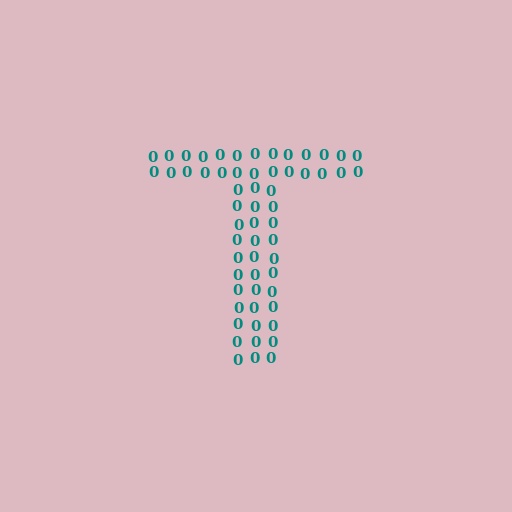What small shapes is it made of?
It is made of small digit 0's.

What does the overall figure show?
The overall figure shows the letter T.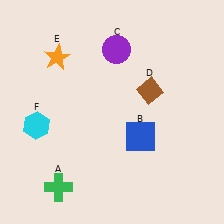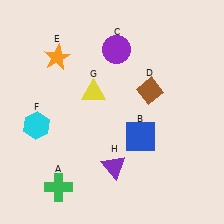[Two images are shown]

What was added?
A yellow triangle (G), a purple triangle (H) were added in Image 2.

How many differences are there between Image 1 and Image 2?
There are 2 differences between the two images.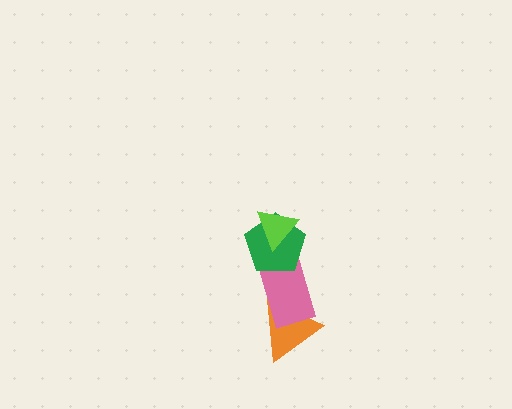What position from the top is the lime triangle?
The lime triangle is 1st from the top.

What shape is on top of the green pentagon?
The lime triangle is on top of the green pentagon.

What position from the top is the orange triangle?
The orange triangle is 4th from the top.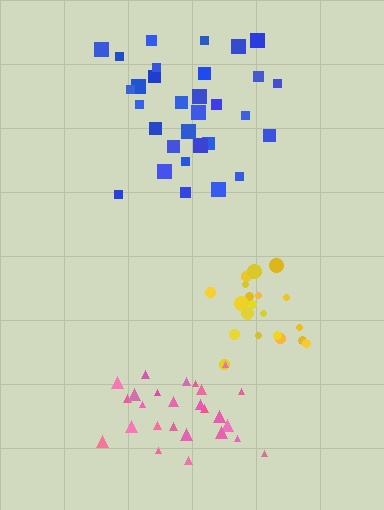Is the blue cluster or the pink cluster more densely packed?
Pink.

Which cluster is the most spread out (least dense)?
Blue.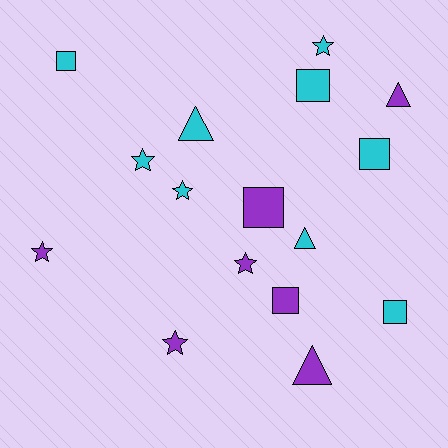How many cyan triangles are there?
There are 2 cyan triangles.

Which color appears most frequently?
Cyan, with 9 objects.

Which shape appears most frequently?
Square, with 6 objects.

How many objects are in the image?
There are 16 objects.